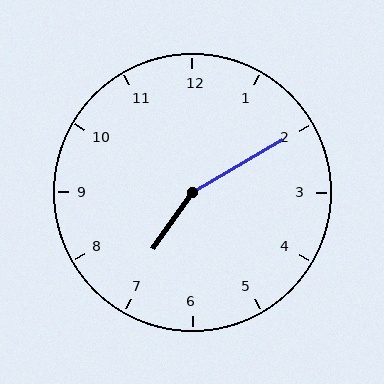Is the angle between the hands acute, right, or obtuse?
It is obtuse.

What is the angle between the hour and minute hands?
Approximately 155 degrees.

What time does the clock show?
7:10.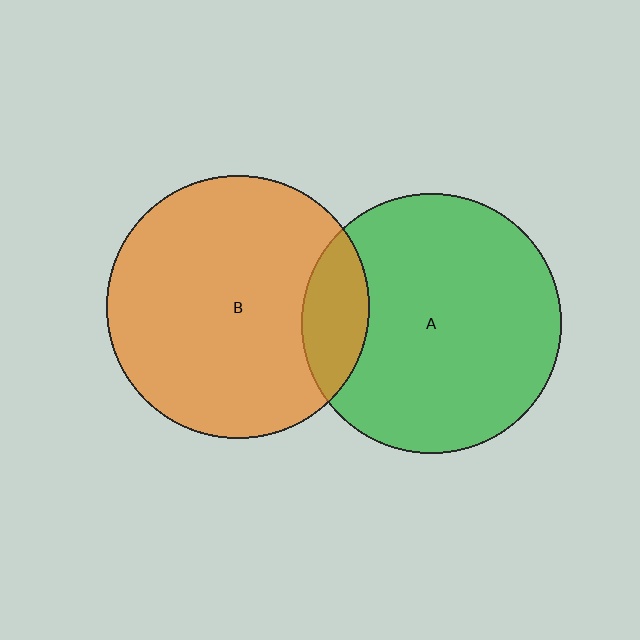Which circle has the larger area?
Circle B (orange).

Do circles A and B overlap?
Yes.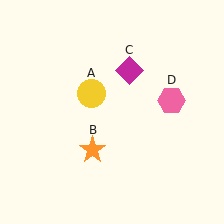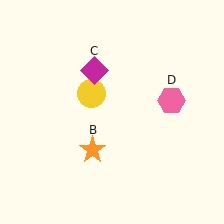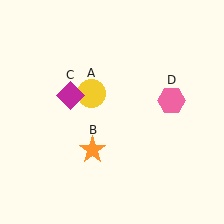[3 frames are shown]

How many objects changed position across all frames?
1 object changed position: magenta diamond (object C).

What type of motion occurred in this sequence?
The magenta diamond (object C) rotated counterclockwise around the center of the scene.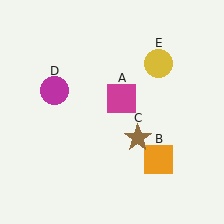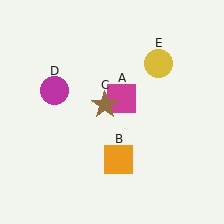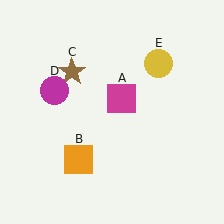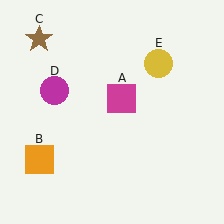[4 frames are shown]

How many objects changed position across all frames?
2 objects changed position: orange square (object B), brown star (object C).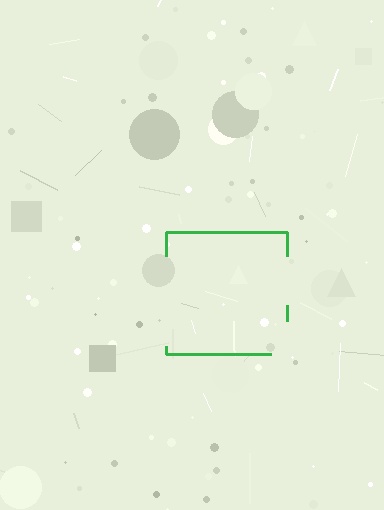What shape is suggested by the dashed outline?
The dashed outline suggests a square.